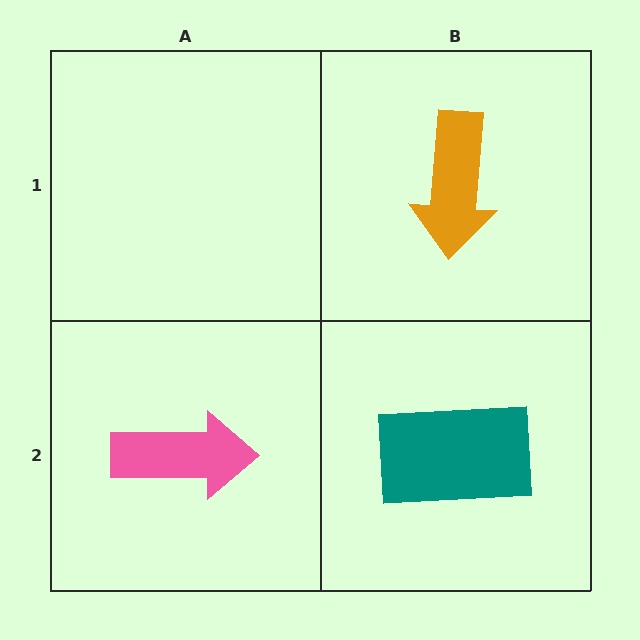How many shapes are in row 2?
2 shapes.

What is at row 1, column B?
An orange arrow.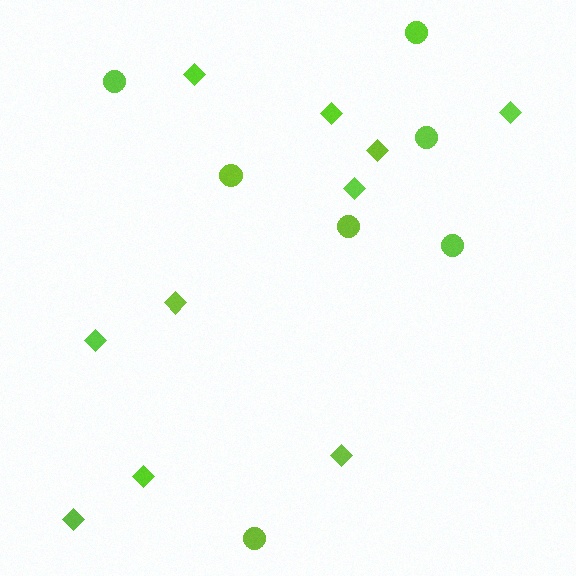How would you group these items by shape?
There are 2 groups: one group of diamonds (10) and one group of circles (7).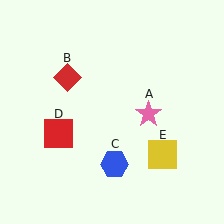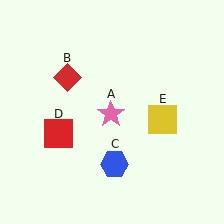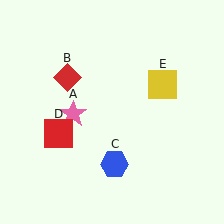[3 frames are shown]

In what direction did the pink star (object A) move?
The pink star (object A) moved left.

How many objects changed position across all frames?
2 objects changed position: pink star (object A), yellow square (object E).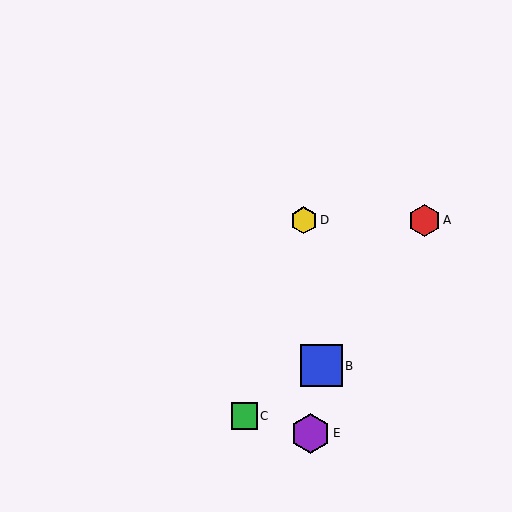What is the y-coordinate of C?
Object C is at y≈416.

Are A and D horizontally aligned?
Yes, both are at y≈220.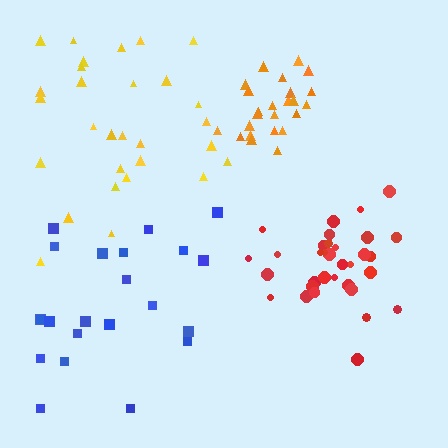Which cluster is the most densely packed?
Orange.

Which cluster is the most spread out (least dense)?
Yellow.